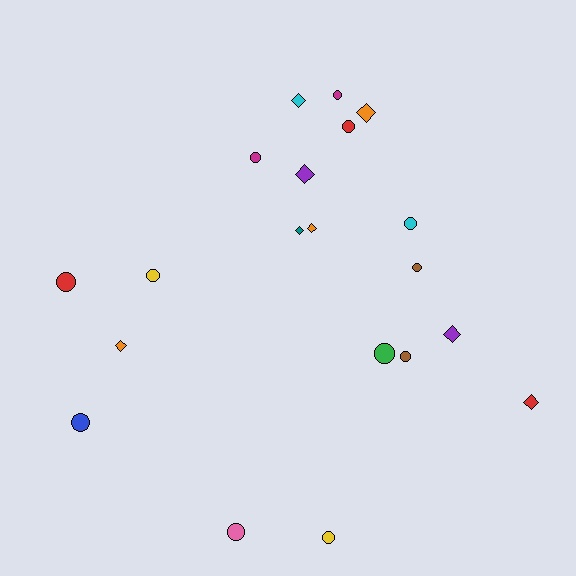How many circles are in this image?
There are 12 circles.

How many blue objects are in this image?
There is 1 blue object.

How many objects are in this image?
There are 20 objects.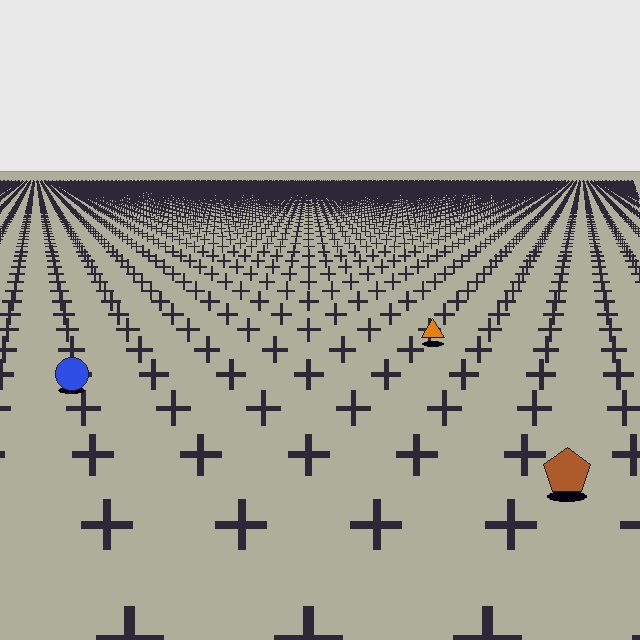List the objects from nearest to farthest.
From nearest to farthest: the brown pentagon, the blue circle, the orange triangle.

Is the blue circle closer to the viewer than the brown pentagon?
No. The brown pentagon is closer — you can tell from the texture gradient: the ground texture is coarser near it.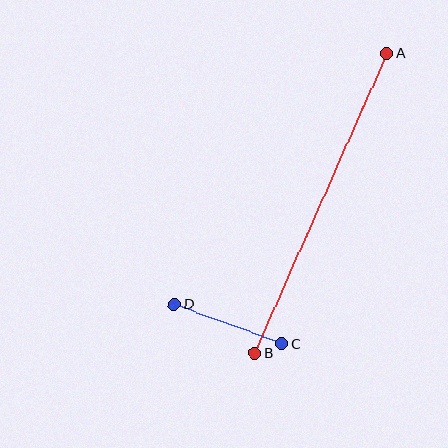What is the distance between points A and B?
The distance is approximately 327 pixels.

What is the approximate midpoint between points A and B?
The midpoint is at approximately (321, 203) pixels.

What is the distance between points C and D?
The distance is approximately 115 pixels.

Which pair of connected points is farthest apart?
Points A and B are farthest apart.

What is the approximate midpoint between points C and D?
The midpoint is at approximately (228, 324) pixels.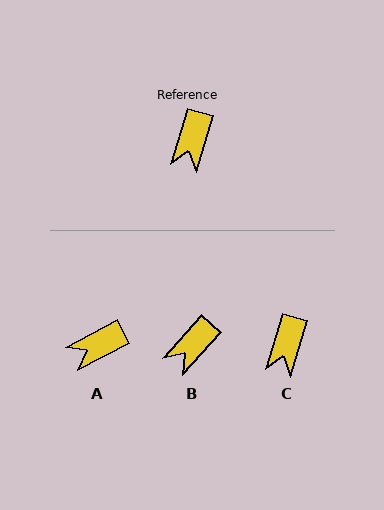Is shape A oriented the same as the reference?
No, it is off by about 45 degrees.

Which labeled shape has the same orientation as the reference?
C.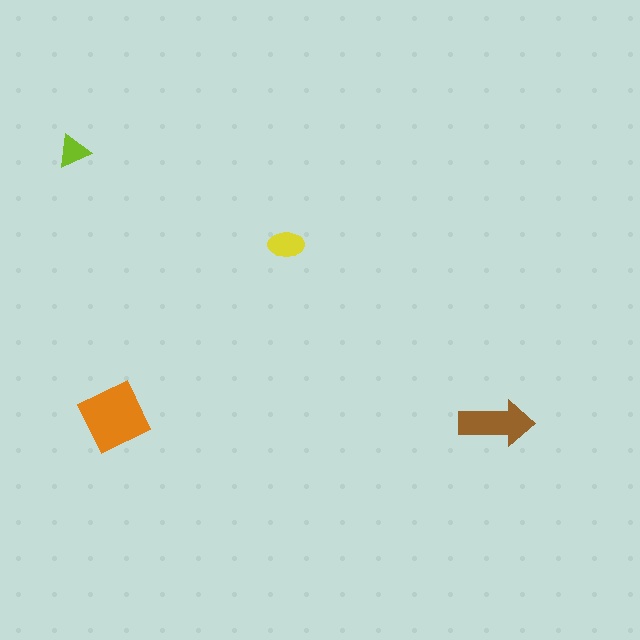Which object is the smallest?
The lime triangle.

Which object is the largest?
The orange diamond.